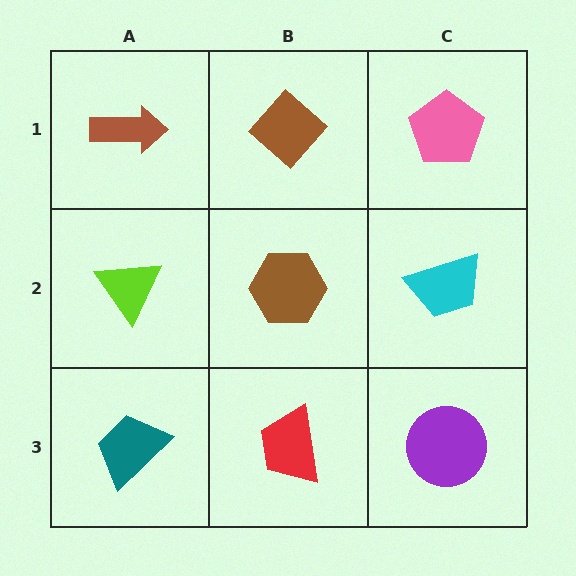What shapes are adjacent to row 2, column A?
A brown arrow (row 1, column A), a teal trapezoid (row 3, column A), a brown hexagon (row 2, column B).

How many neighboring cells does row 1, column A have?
2.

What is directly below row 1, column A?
A lime triangle.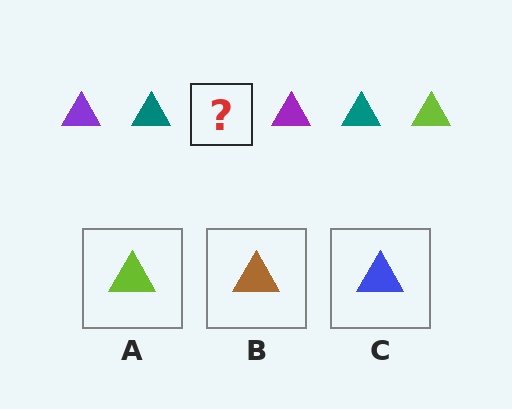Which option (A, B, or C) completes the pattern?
A.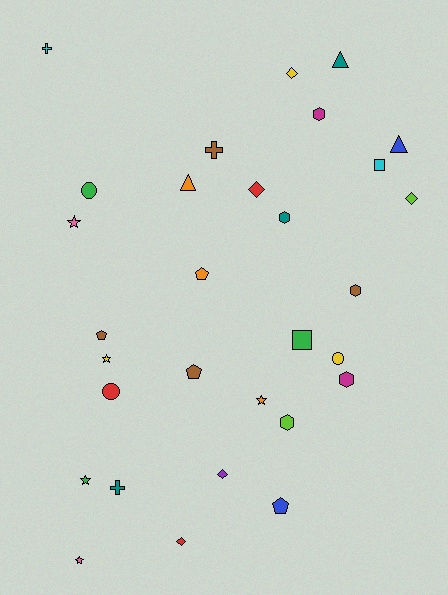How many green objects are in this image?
There are 3 green objects.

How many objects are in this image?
There are 30 objects.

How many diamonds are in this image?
There are 5 diamonds.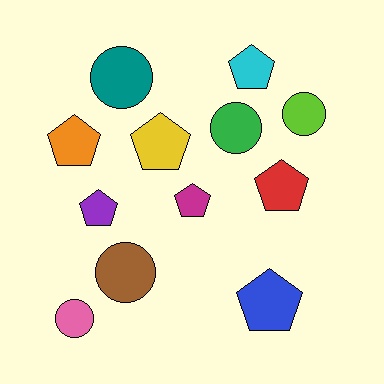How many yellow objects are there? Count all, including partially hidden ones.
There is 1 yellow object.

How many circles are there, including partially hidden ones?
There are 5 circles.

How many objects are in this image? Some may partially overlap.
There are 12 objects.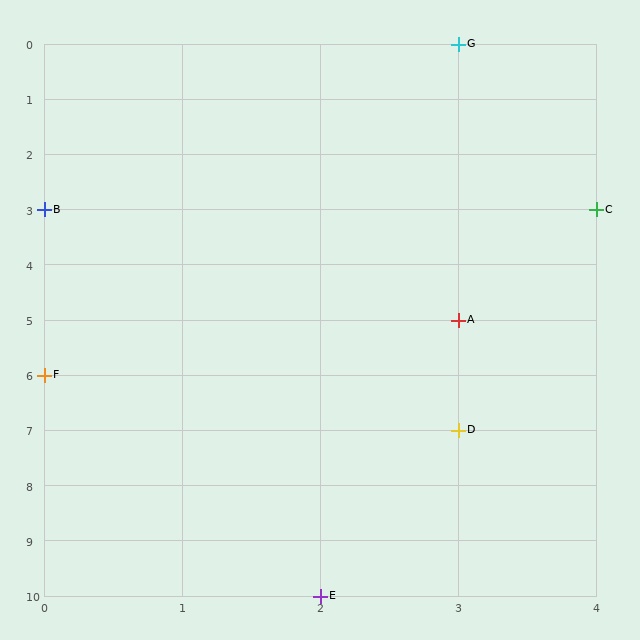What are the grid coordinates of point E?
Point E is at grid coordinates (2, 10).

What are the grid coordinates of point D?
Point D is at grid coordinates (3, 7).